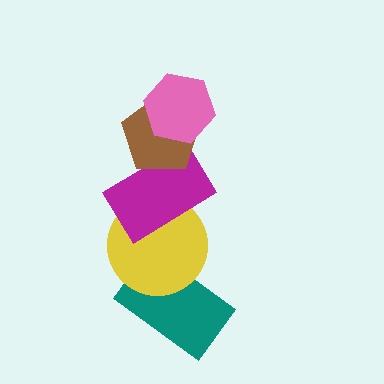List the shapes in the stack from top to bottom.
From top to bottom: the pink hexagon, the brown pentagon, the magenta rectangle, the yellow circle, the teal rectangle.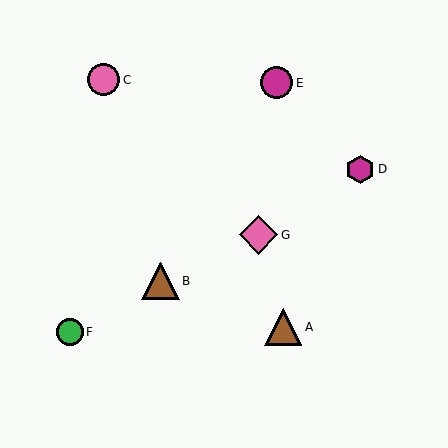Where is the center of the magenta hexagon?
The center of the magenta hexagon is at (360, 170).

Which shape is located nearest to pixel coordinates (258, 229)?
The pink diamond (labeled G) at (259, 235) is nearest to that location.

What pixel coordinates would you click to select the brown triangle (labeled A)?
Click at (283, 327) to select the brown triangle A.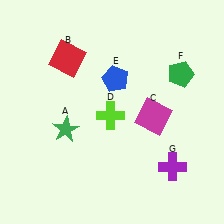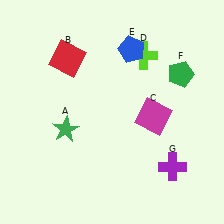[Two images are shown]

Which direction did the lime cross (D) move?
The lime cross (D) moved up.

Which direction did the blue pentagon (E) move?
The blue pentagon (E) moved up.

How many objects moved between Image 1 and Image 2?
2 objects moved between the two images.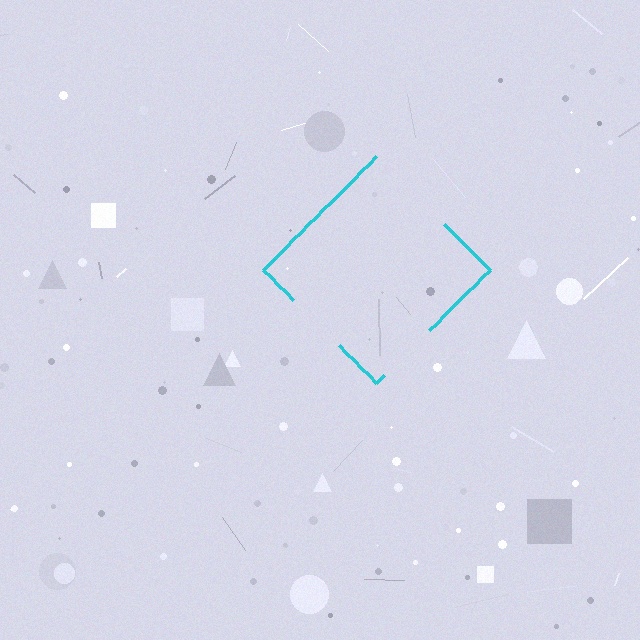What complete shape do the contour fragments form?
The contour fragments form a diamond.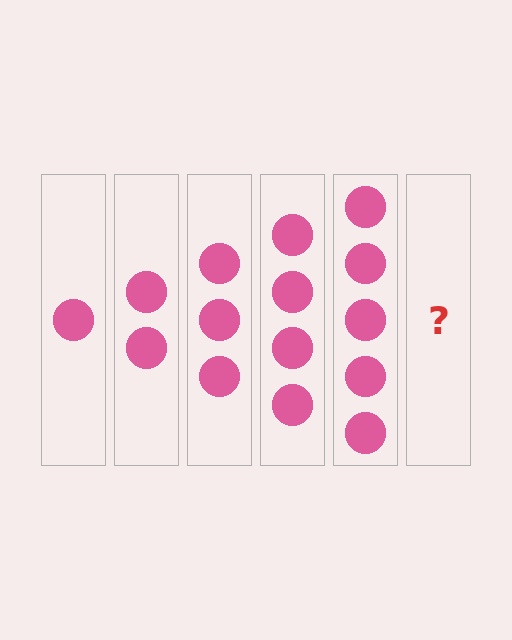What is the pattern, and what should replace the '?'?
The pattern is that each step adds one more circle. The '?' should be 6 circles.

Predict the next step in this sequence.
The next step is 6 circles.